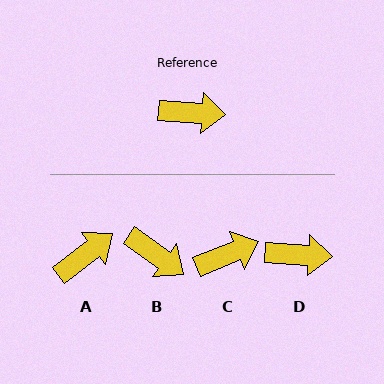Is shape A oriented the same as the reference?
No, it is off by about 41 degrees.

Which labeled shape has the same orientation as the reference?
D.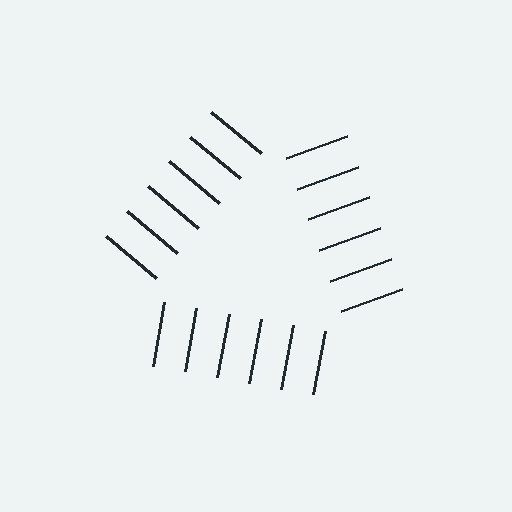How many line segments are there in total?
18 — 6 along each of the 3 edges.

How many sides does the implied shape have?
3 sides — the line-ends trace a triangle.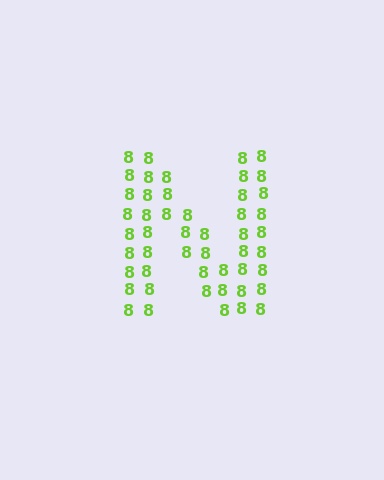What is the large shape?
The large shape is the letter N.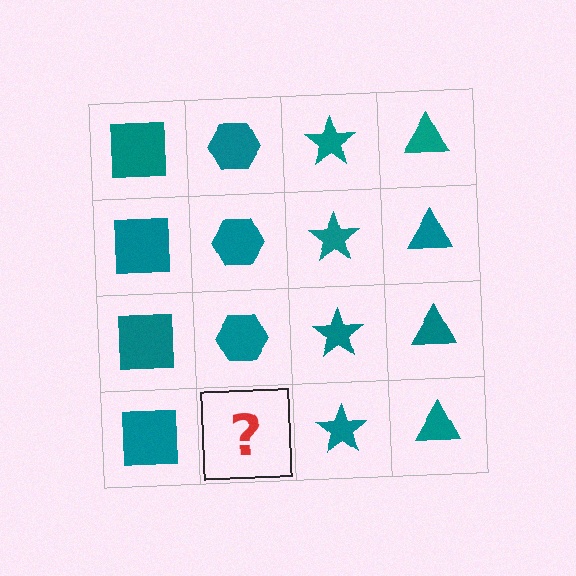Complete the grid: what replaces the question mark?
The question mark should be replaced with a teal hexagon.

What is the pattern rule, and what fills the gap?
The rule is that each column has a consistent shape. The gap should be filled with a teal hexagon.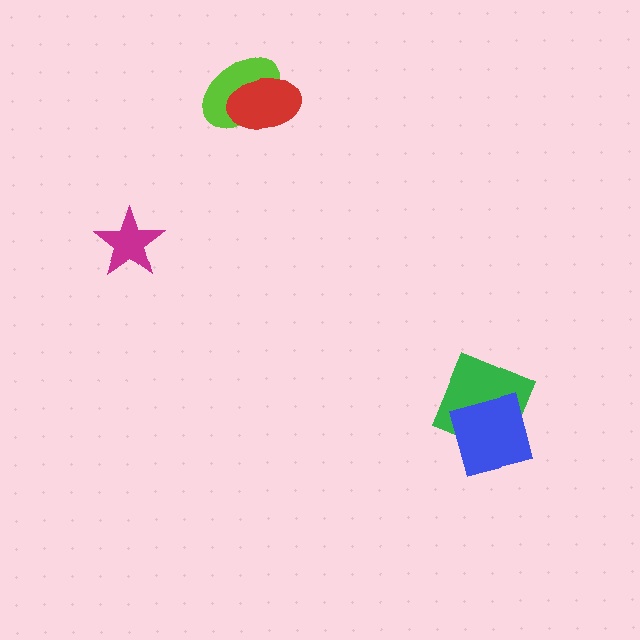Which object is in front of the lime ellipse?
The red ellipse is in front of the lime ellipse.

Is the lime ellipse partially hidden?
Yes, it is partially covered by another shape.